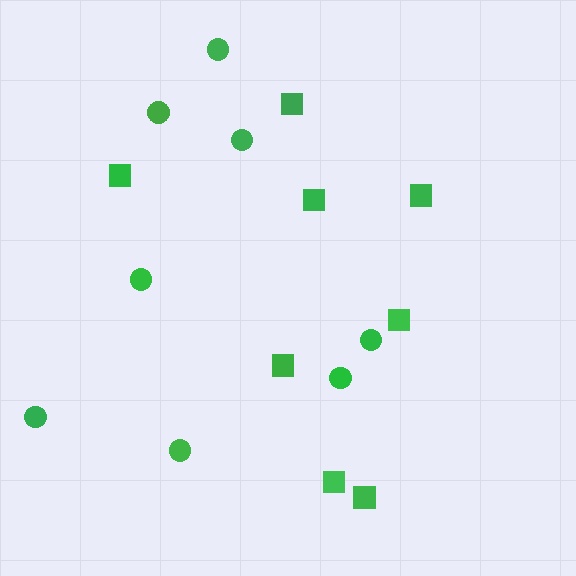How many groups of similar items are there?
There are 2 groups: one group of circles (8) and one group of squares (8).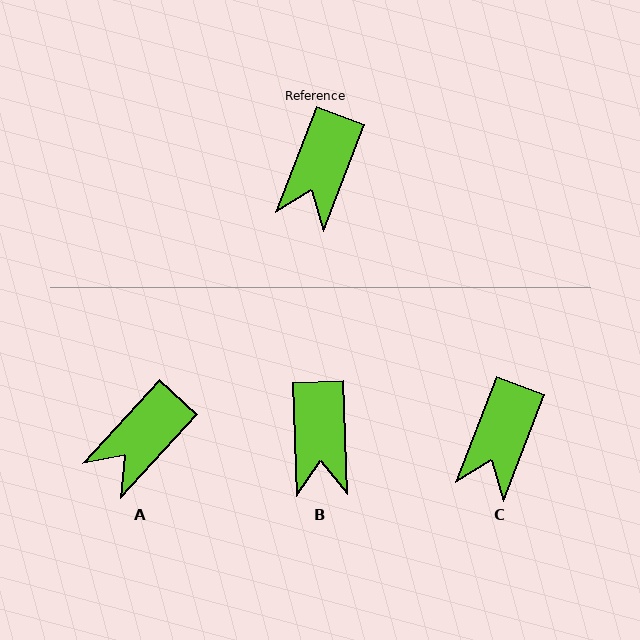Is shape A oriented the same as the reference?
No, it is off by about 22 degrees.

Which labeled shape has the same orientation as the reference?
C.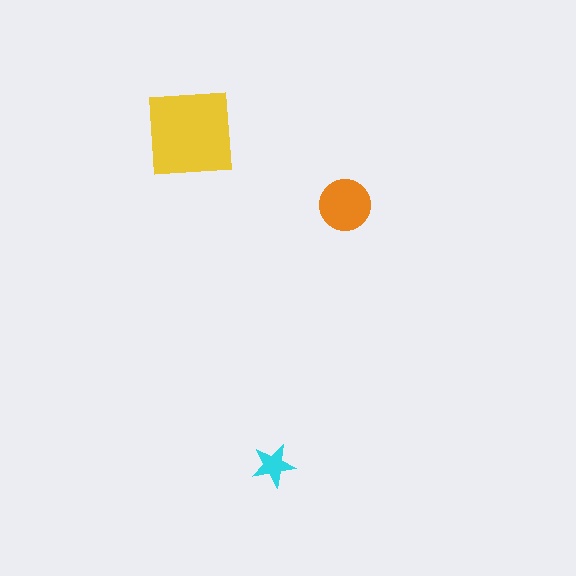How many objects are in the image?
There are 3 objects in the image.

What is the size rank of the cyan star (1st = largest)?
3rd.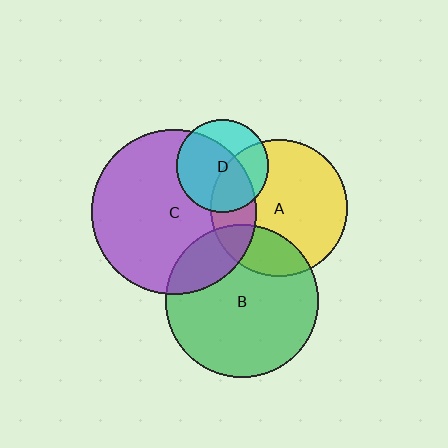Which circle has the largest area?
Circle C (purple).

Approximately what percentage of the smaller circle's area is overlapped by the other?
Approximately 25%.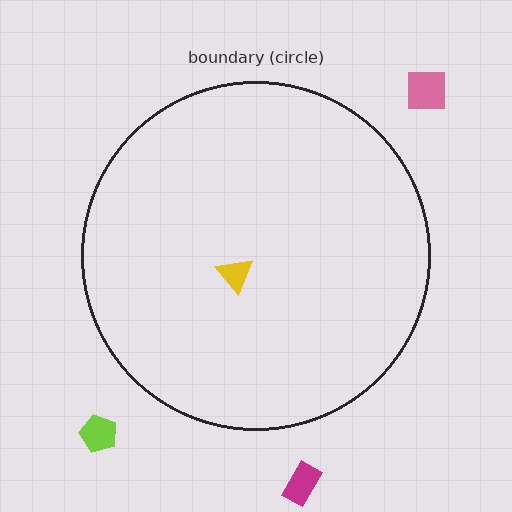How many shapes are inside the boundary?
1 inside, 3 outside.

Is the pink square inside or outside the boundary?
Outside.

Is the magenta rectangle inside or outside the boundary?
Outside.